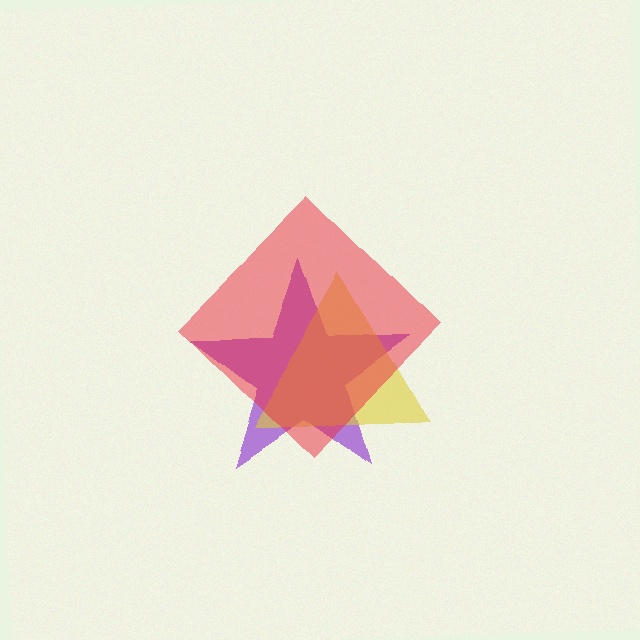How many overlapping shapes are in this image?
There are 3 overlapping shapes in the image.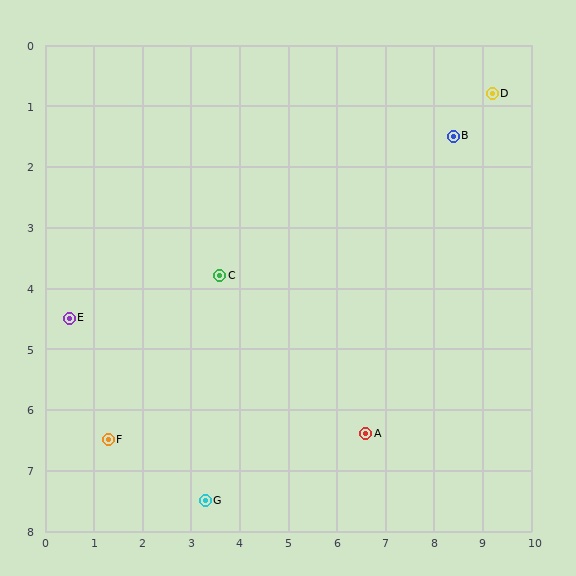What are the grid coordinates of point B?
Point B is at approximately (8.4, 1.5).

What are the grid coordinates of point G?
Point G is at approximately (3.3, 7.5).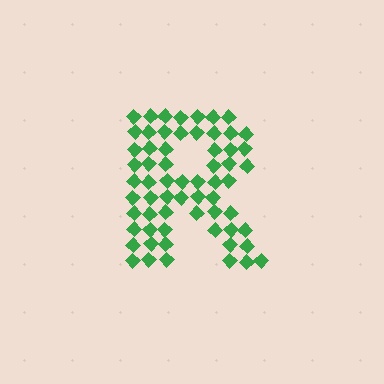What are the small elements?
The small elements are diamonds.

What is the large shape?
The large shape is the letter R.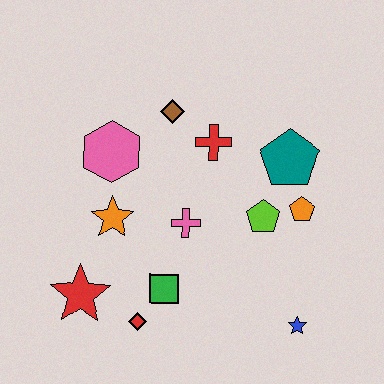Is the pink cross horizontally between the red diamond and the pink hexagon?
No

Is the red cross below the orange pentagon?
No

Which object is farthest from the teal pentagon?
The red star is farthest from the teal pentagon.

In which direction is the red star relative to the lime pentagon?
The red star is to the left of the lime pentagon.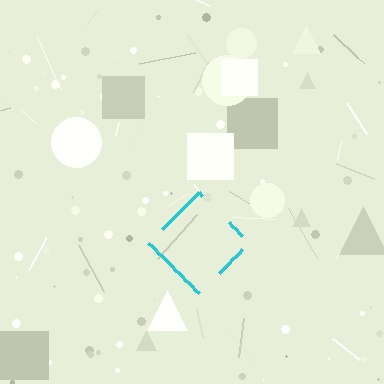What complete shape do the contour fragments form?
The contour fragments form a diamond.